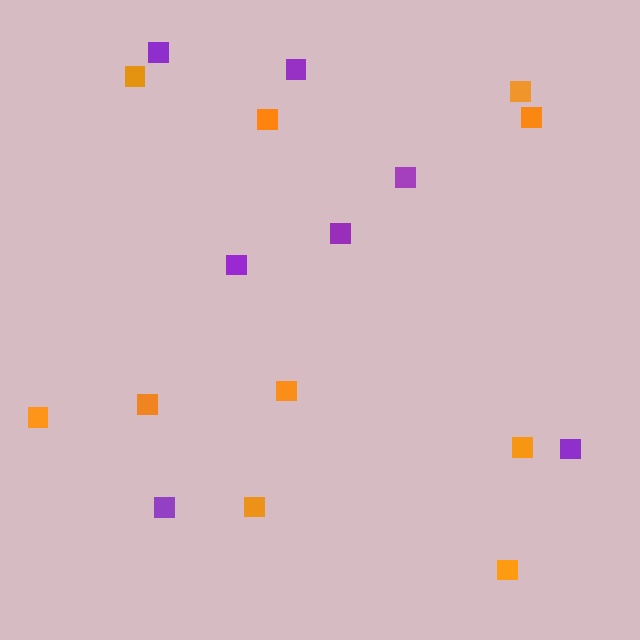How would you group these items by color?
There are 2 groups: one group of purple squares (7) and one group of orange squares (10).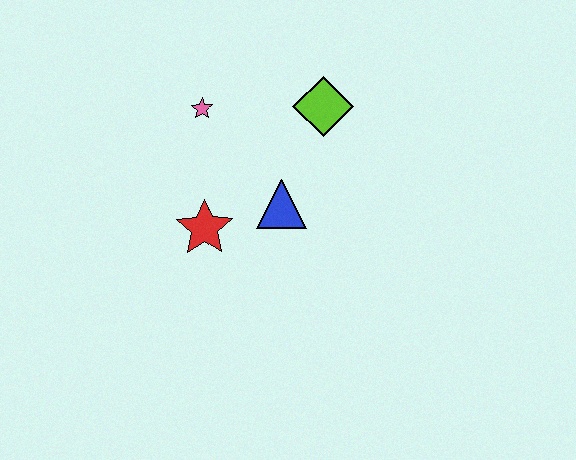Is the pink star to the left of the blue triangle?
Yes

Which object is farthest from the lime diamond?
The red star is farthest from the lime diamond.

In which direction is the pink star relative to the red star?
The pink star is above the red star.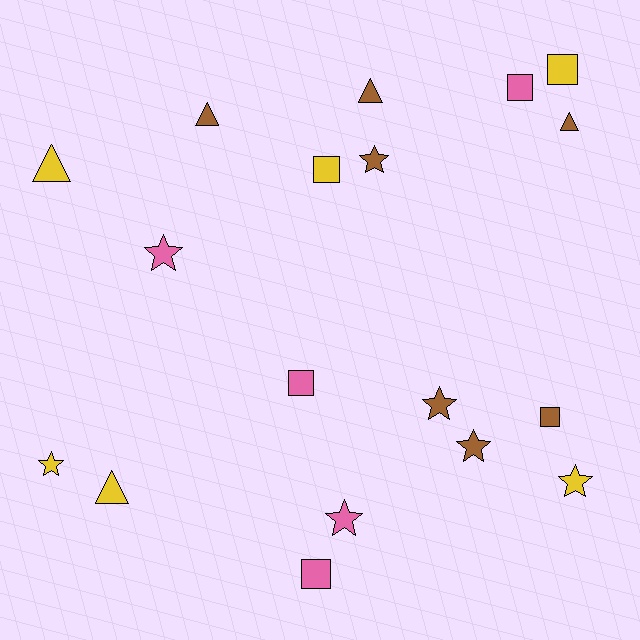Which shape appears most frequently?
Star, with 7 objects.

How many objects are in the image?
There are 18 objects.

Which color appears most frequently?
Brown, with 7 objects.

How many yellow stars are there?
There are 2 yellow stars.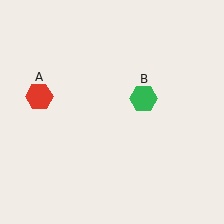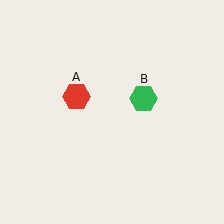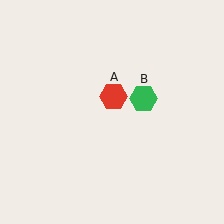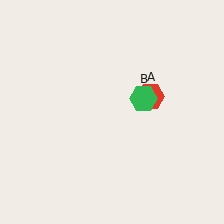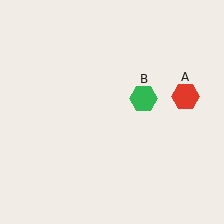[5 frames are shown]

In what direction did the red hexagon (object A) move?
The red hexagon (object A) moved right.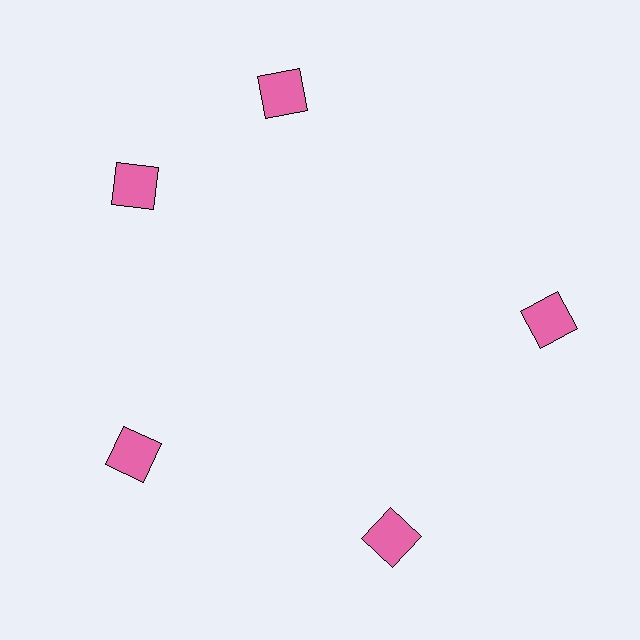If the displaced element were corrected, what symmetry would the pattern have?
It would have 5-fold rotational symmetry — the pattern would map onto itself every 72 degrees.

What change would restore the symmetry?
The symmetry would be restored by rotating it back into even spacing with its neighbors so that all 5 squares sit at equal angles and equal distance from the center.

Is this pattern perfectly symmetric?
No. The 5 pink squares are arranged in a ring, but one element near the 1 o'clock position is rotated out of alignment along the ring, breaking the 5-fold rotational symmetry.